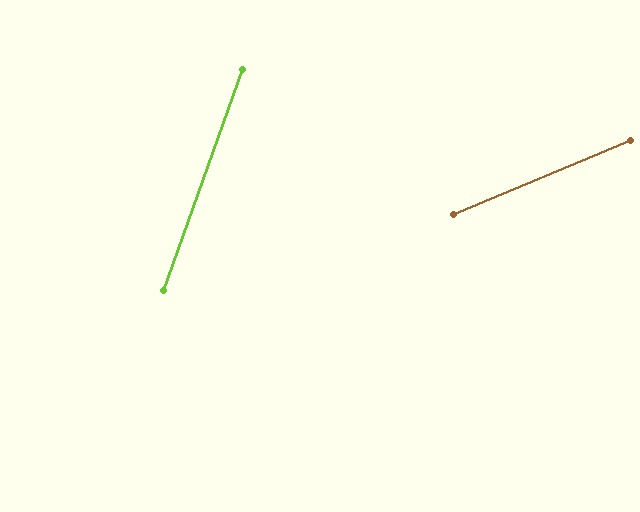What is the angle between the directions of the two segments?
Approximately 48 degrees.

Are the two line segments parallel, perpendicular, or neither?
Neither parallel nor perpendicular — they differ by about 48°.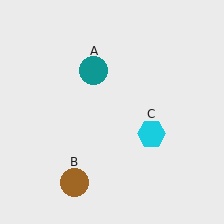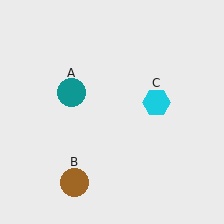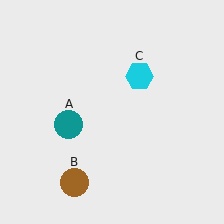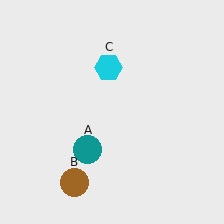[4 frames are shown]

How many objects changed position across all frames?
2 objects changed position: teal circle (object A), cyan hexagon (object C).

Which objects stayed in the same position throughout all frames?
Brown circle (object B) remained stationary.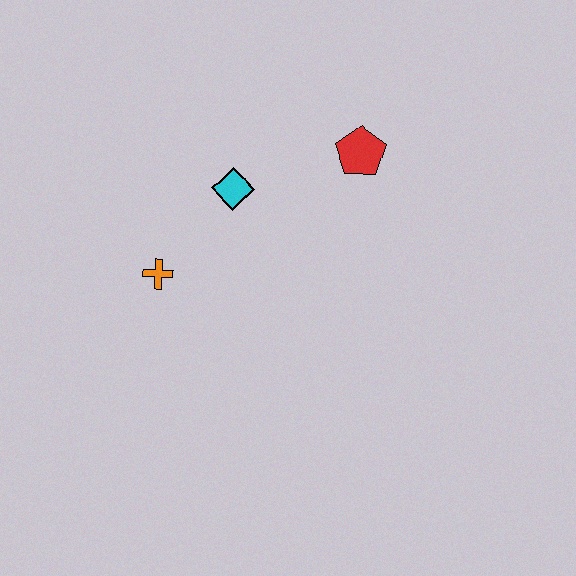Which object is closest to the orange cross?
The cyan diamond is closest to the orange cross.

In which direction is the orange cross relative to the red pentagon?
The orange cross is to the left of the red pentagon.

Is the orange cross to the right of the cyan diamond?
No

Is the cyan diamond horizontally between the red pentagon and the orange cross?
Yes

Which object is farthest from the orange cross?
The red pentagon is farthest from the orange cross.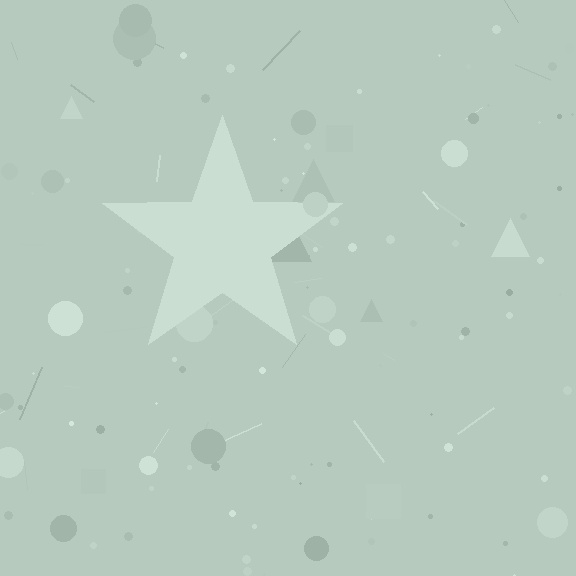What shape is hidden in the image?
A star is hidden in the image.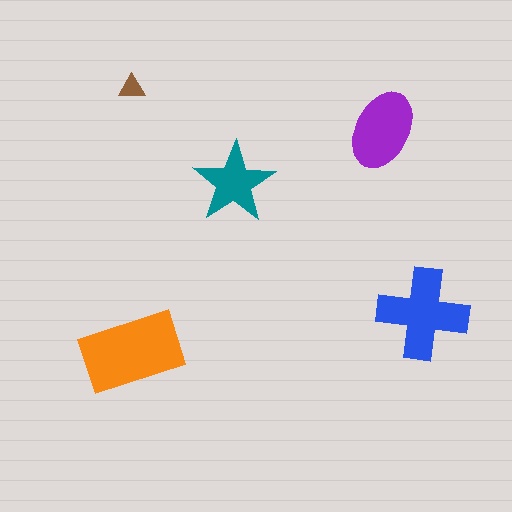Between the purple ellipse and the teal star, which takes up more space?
The purple ellipse.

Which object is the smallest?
The brown triangle.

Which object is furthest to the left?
The brown triangle is leftmost.